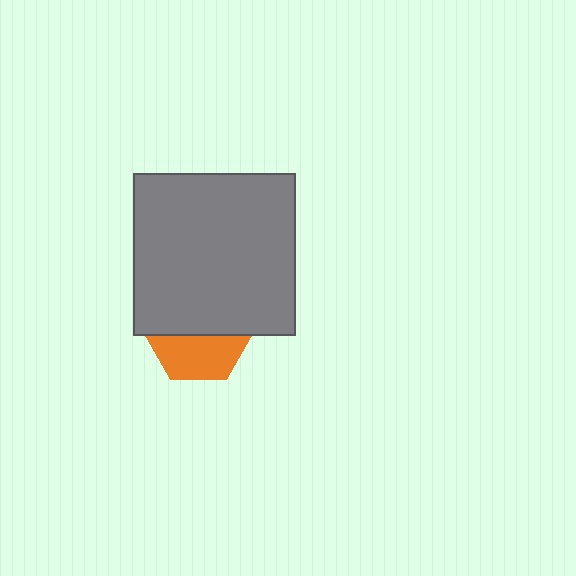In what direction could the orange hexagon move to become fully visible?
The orange hexagon could move down. That would shift it out from behind the gray square entirely.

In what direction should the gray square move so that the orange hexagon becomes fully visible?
The gray square should move up. That is the shortest direction to clear the overlap and leave the orange hexagon fully visible.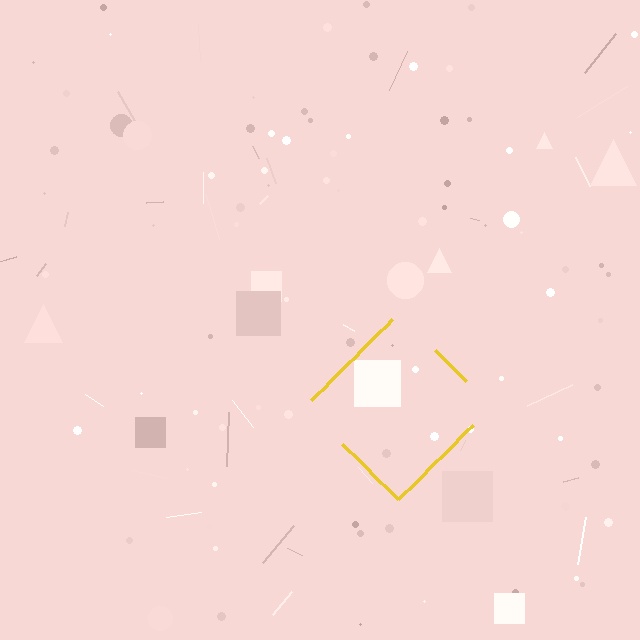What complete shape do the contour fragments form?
The contour fragments form a diamond.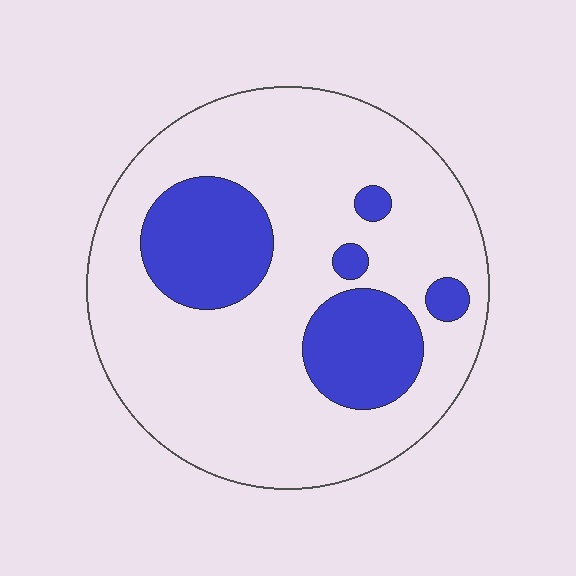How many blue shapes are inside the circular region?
5.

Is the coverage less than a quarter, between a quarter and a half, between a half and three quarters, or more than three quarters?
Less than a quarter.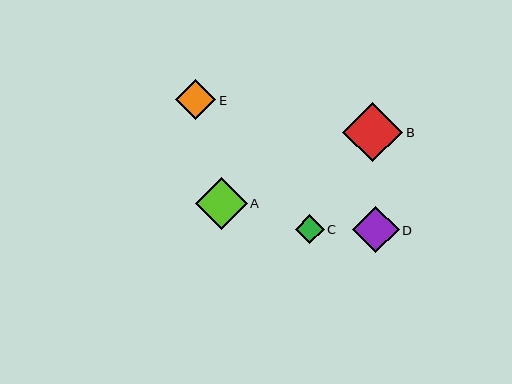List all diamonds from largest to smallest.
From largest to smallest: B, A, D, E, C.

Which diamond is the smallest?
Diamond C is the smallest with a size of approximately 29 pixels.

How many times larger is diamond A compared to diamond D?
Diamond A is approximately 1.1 times the size of diamond D.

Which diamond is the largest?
Diamond B is the largest with a size of approximately 60 pixels.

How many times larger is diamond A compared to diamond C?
Diamond A is approximately 1.8 times the size of diamond C.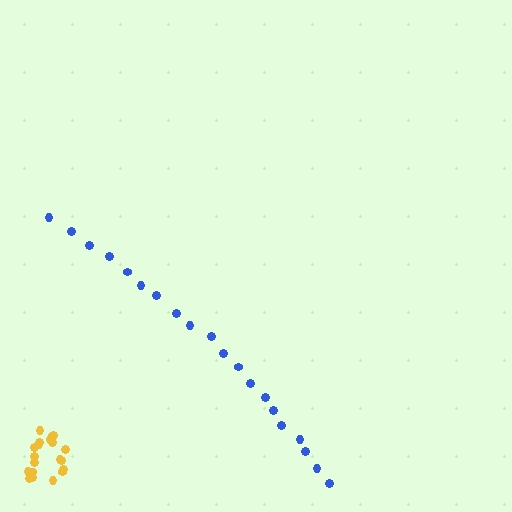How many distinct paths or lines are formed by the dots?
There are 2 distinct paths.